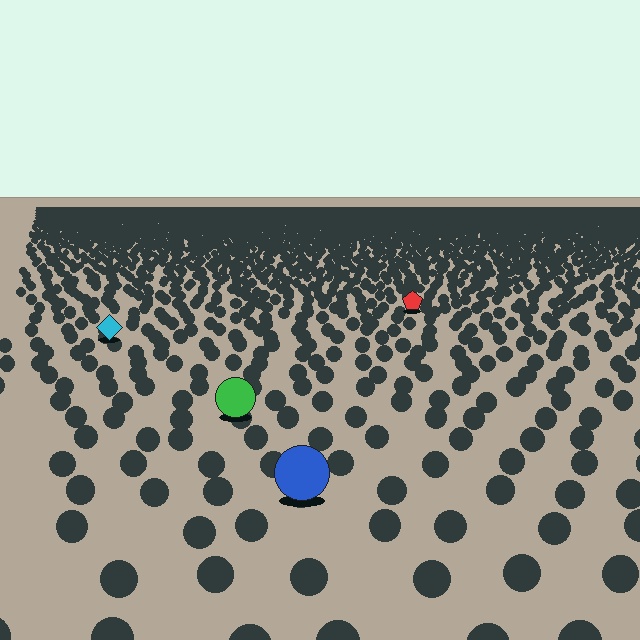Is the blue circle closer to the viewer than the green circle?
Yes. The blue circle is closer — you can tell from the texture gradient: the ground texture is coarser near it.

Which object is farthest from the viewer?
The red pentagon is farthest from the viewer. It appears smaller and the ground texture around it is denser.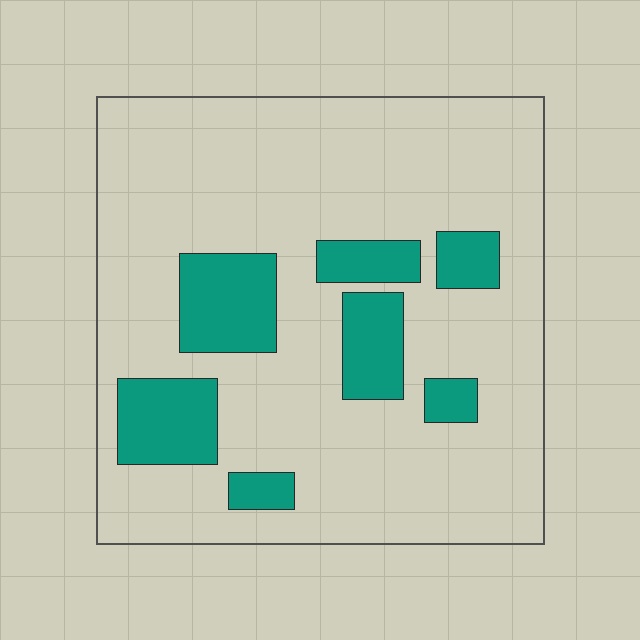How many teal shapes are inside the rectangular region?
7.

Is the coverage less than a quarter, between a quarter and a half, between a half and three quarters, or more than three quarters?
Less than a quarter.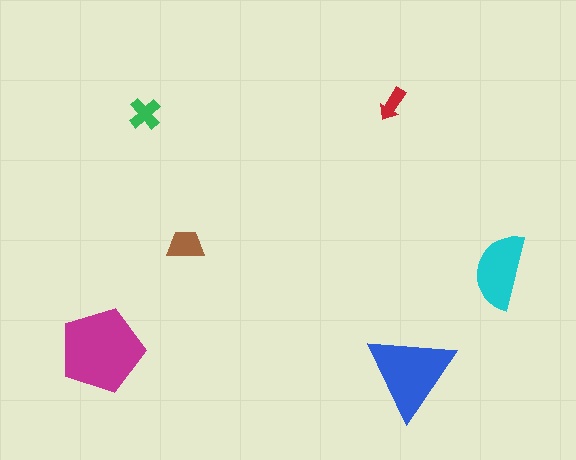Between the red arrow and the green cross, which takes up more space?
The green cross.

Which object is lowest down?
The blue triangle is bottommost.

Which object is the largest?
The magenta pentagon.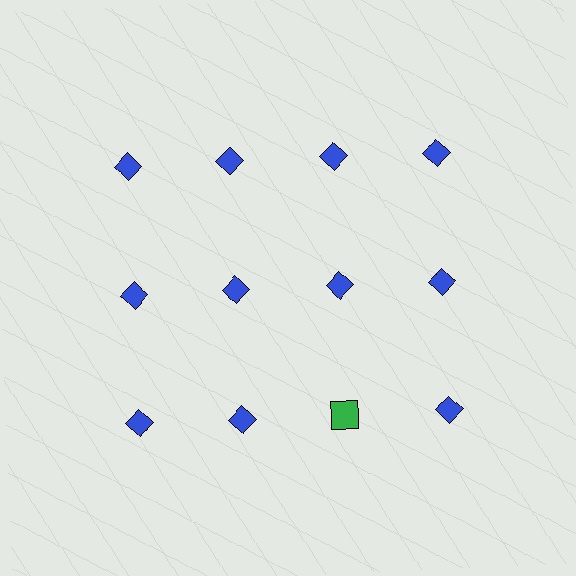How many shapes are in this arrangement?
There are 12 shapes arranged in a grid pattern.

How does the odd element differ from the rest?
It differs in both color (green instead of blue) and shape (square instead of diamond).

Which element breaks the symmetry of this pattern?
The green square in the third row, center column breaks the symmetry. All other shapes are blue diamonds.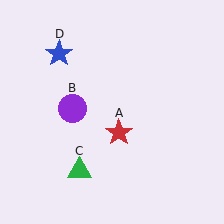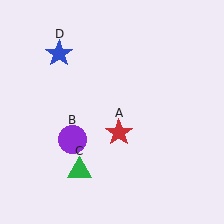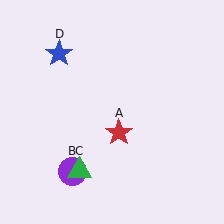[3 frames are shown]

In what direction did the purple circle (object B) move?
The purple circle (object B) moved down.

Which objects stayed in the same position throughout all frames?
Red star (object A) and green triangle (object C) and blue star (object D) remained stationary.